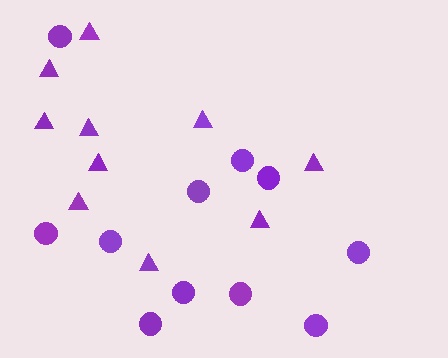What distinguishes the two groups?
There are 2 groups: one group of circles (11) and one group of triangles (10).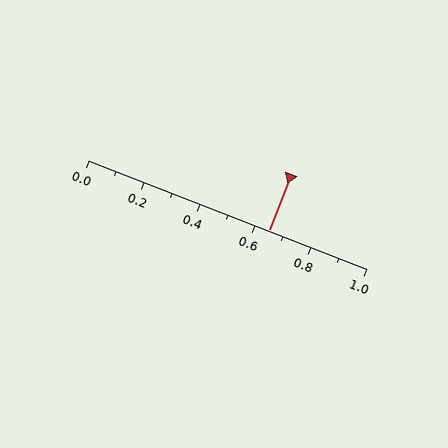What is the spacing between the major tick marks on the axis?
The major ticks are spaced 0.2 apart.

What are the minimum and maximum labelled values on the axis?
The axis runs from 0.0 to 1.0.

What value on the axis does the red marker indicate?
The marker indicates approximately 0.65.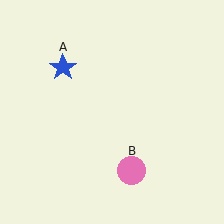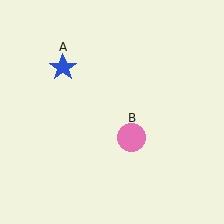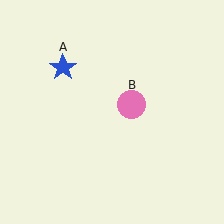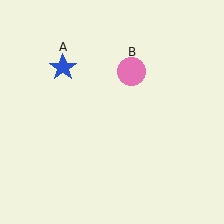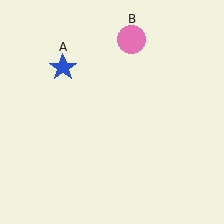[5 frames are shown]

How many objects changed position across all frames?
1 object changed position: pink circle (object B).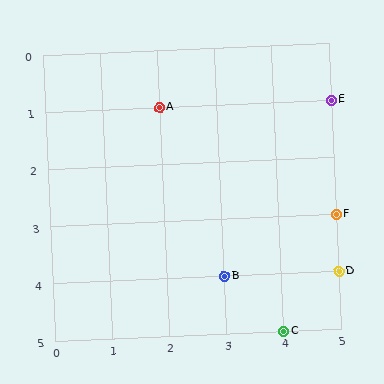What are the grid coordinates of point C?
Point C is at grid coordinates (4, 5).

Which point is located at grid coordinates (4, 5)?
Point C is at (4, 5).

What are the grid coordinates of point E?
Point E is at grid coordinates (5, 1).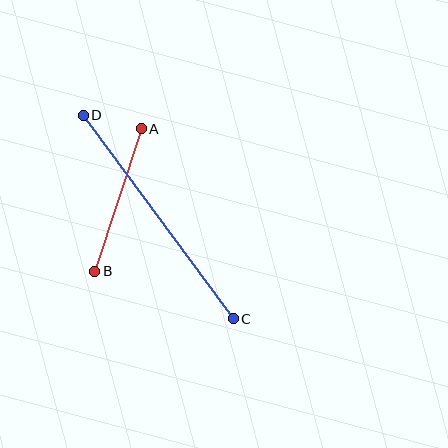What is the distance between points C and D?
The distance is approximately 253 pixels.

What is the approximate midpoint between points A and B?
The midpoint is at approximately (118, 200) pixels.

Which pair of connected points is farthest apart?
Points C and D are farthest apart.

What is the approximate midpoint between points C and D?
The midpoint is at approximately (158, 217) pixels.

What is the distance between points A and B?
The distance is approximately 150 pixels.